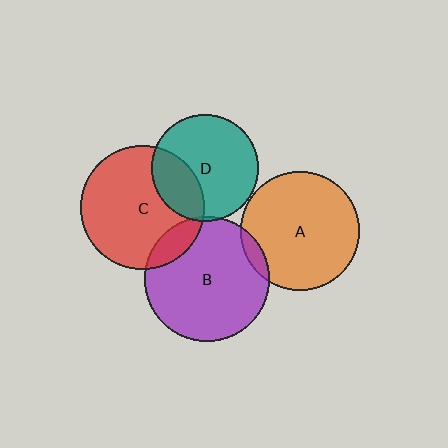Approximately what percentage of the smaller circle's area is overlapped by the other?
Approximately 15%.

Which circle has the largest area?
Circle B (purple).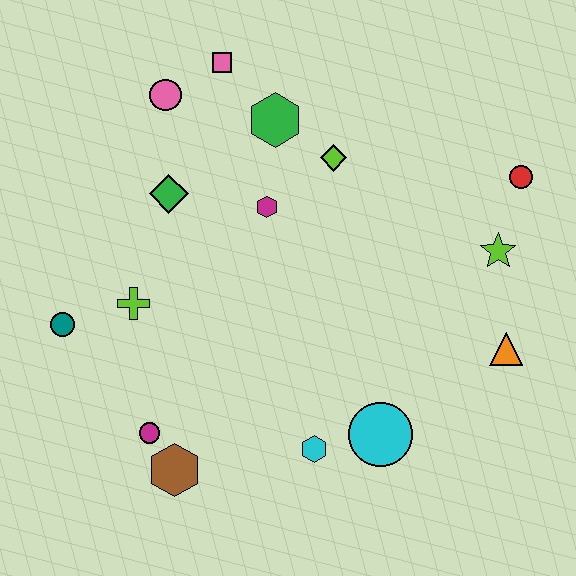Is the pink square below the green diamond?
No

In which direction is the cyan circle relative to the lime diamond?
The cyan circle is below the lime diamond.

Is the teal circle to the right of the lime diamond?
No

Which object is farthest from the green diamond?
The orange triangle is farthest from the green diamond.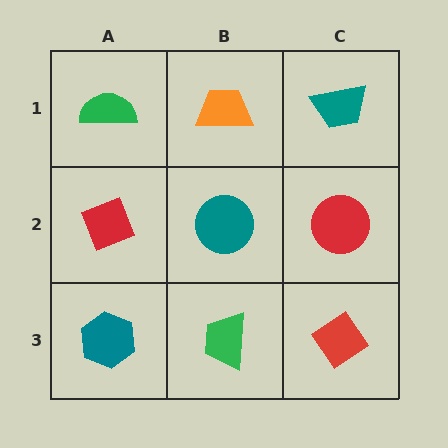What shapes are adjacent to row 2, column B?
An orange trapezoid (row 1, column B), a green trapezoid (row 3, column B), a red diamond (row 2, column A), a red circle (row 2, column C).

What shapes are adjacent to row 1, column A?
A red diamond (row 2, column A), an orange trapezoid (row 1, column B).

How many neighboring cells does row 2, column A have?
3.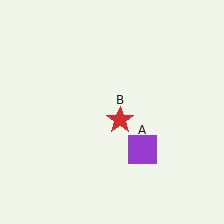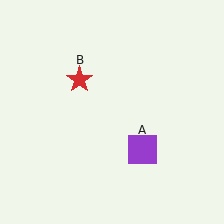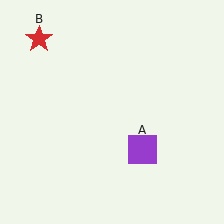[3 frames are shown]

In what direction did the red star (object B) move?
The red star (object B) moved up and to the left.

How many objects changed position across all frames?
1 object changed position: red star (object B).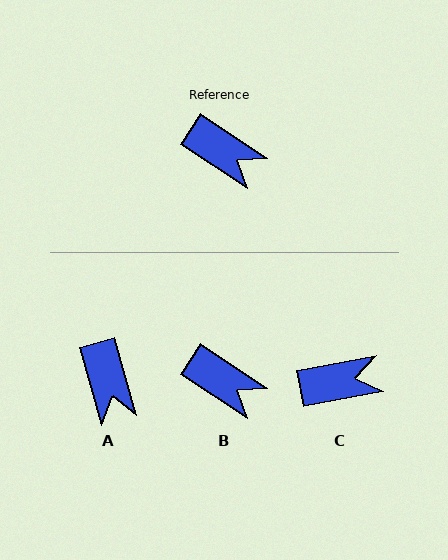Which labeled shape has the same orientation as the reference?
B.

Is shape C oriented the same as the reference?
No, it is off by about 44 degrees.